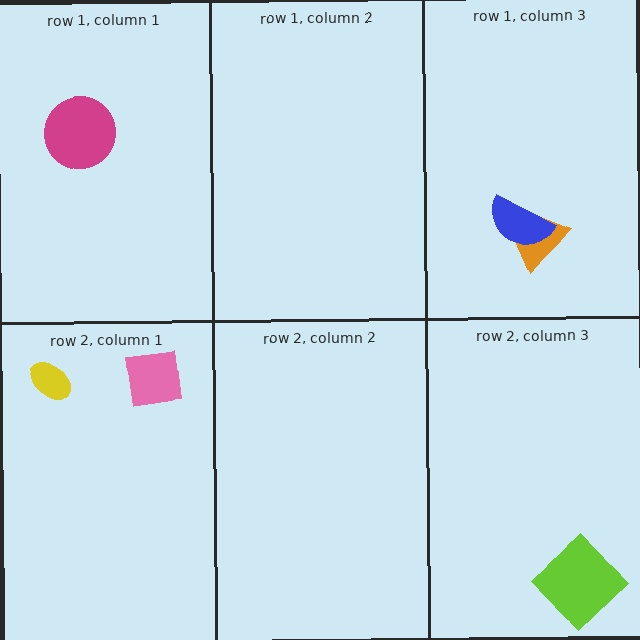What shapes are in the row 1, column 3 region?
The orange trapezoid, the blue semicircle.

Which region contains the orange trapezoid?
The row 1, column 3 region.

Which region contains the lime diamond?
The row 2, column 3 region.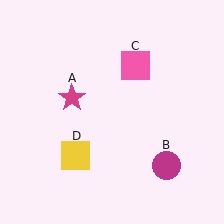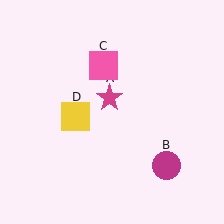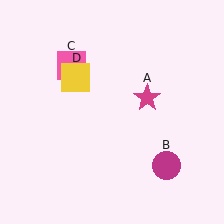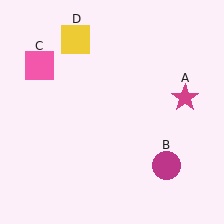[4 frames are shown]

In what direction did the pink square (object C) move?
The pink square (object C) moved left.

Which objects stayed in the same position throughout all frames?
Magenta circle (object B) remained stationary.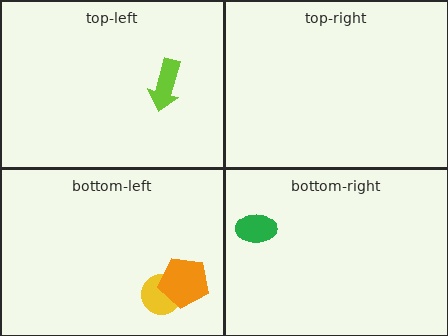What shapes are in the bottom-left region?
The yellow circle, the orange pentagon.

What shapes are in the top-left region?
The lime arrow.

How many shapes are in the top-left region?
1.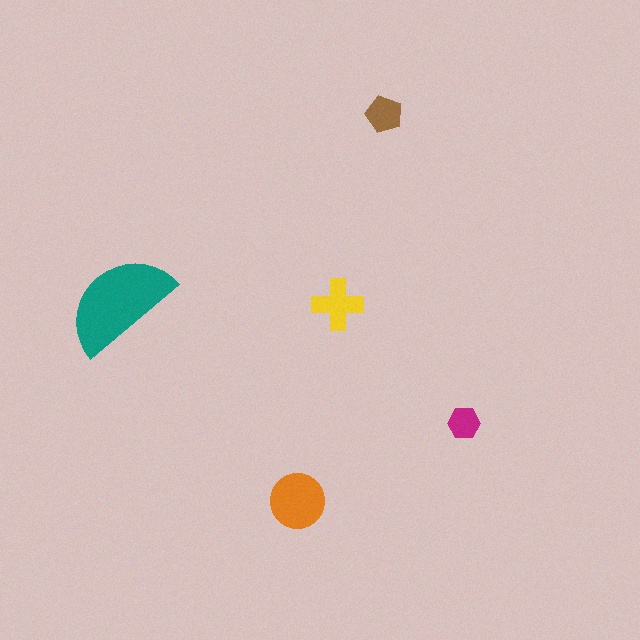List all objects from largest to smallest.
The teal semicircle, the orange circle, the yellow cross, the brown pentagon, the magenta hexagon.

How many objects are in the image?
There are 5 objects in the image.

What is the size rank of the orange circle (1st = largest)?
2nd.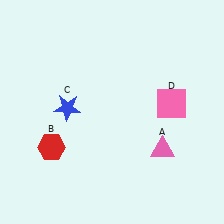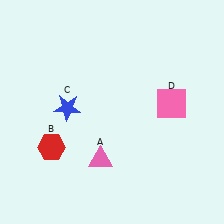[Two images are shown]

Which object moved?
The pink triangle (A) moved left.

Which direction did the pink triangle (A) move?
The pink triangle (A) moved left.